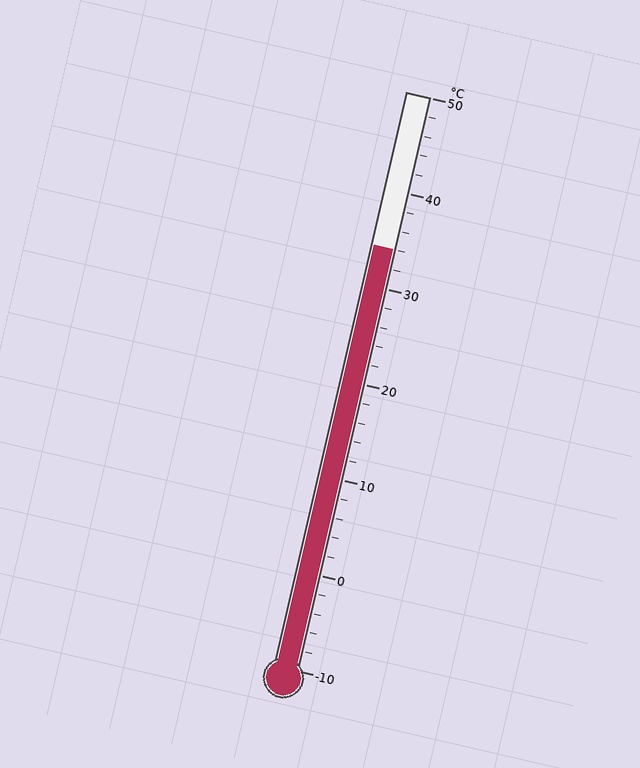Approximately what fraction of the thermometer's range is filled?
The thermometer is filled to approximately 75% of its range.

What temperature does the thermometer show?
The thermometer shows approximately 34°C.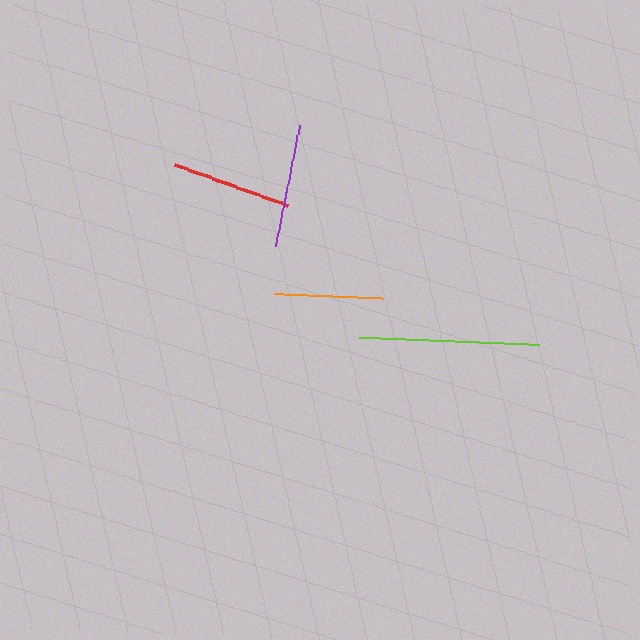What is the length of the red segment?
The red segment is approximately 119 pixels long.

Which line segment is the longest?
The lime line is the longest at approximately 180 pixels.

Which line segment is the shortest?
The orange line is the shortest at approximately 109 pixels.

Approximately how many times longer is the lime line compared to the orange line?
The lime line is approximately 1.6 times the length of the orange line.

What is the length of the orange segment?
The orange segment is approximately 109 pixels long.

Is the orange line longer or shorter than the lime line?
The lime line is longer than the orange line.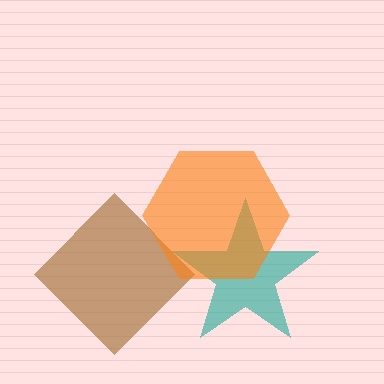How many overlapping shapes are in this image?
There are 3 overlapping shapes in the image.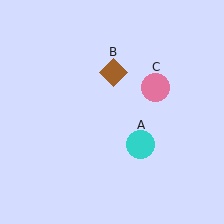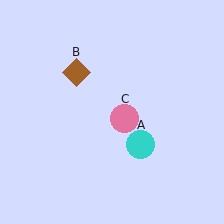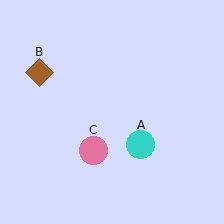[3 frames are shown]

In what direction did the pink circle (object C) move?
The pink circle (object C) moved down and to the left.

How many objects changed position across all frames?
2 objects changed position: brown diamond (object B), pink circle (object C).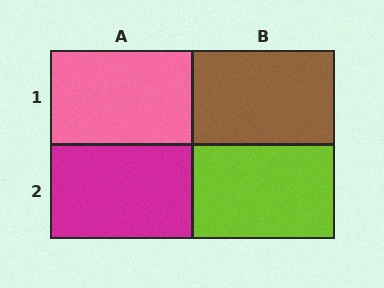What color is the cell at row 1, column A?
Pink.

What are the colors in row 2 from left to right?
Magenta, lime.